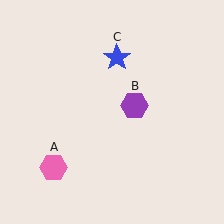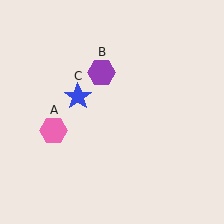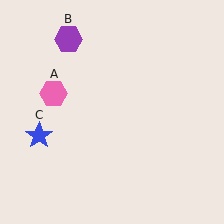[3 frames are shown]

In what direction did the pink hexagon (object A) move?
The pink hexagon (object A) moved up.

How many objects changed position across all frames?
3 objects changed position: pink hexagon (object A), purple hexagon (object B), blue star (object C).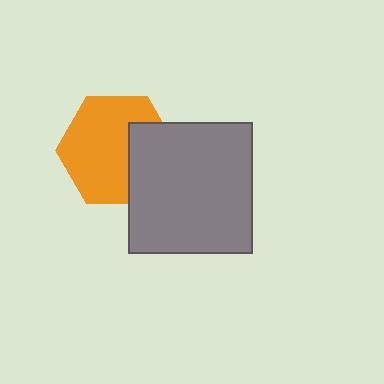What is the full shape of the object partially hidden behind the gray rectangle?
The partially hidden object is an orange hexagon.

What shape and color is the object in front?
The object in front is a gray rectangle.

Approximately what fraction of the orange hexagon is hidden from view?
Roughly 32% of the orange hexagon is hidden behind the gray rectangle.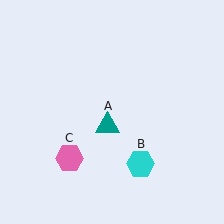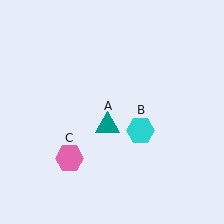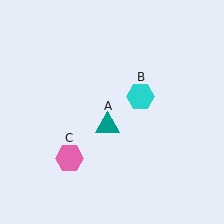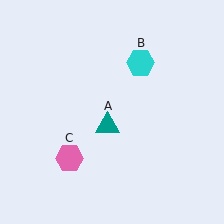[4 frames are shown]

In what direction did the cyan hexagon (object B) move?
The cyan hexagon (object B) moved up.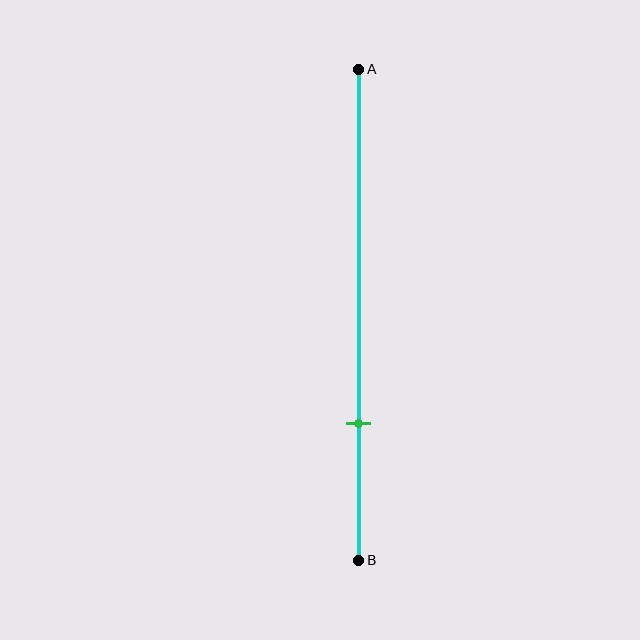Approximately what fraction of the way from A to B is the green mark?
The green mark is approximately 70% of the way from A to B.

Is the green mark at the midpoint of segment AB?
No, the mark is at about 70% from A, not at the 50% midpoint.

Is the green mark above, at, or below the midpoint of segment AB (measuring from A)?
The green mark is below the midpoint of segment AB.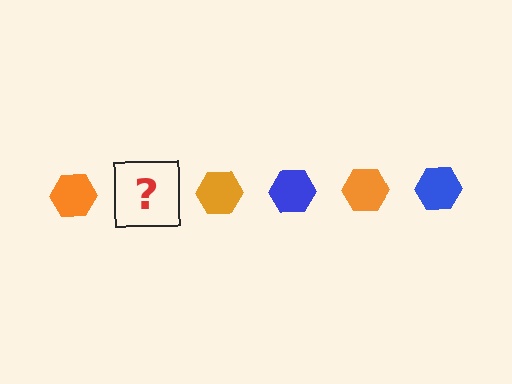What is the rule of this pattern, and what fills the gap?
The rule is that the pattern cycles through orange, blue hexagons. The gap should be filled with a blue hexagon.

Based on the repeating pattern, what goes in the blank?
The blank should be a blue hexagon.